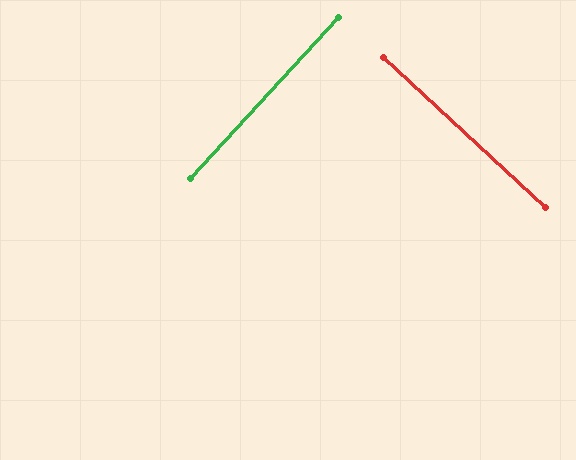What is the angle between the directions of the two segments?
Approximately 90 degrees.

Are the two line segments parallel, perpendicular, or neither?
Perpendicular — they meet at approximately 90°.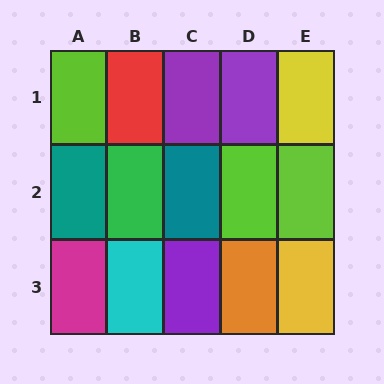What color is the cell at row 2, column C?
Teal.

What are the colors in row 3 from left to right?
Magenta, cyan, purple, orange, yellow.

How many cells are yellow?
2 cells are yellow.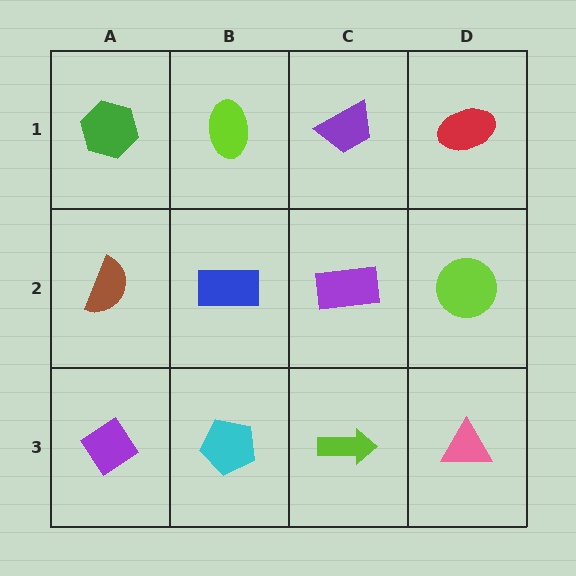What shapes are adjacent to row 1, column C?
A purple rectangle (row 2, column C), a lime ellipse (row 1, column B), a red ellipse (row 1, column D).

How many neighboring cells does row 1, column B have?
3.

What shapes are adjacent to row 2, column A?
A green hexagon (row 1, column A), a purple diamond (row 3, column A), a blue rectangle (row 2, column B).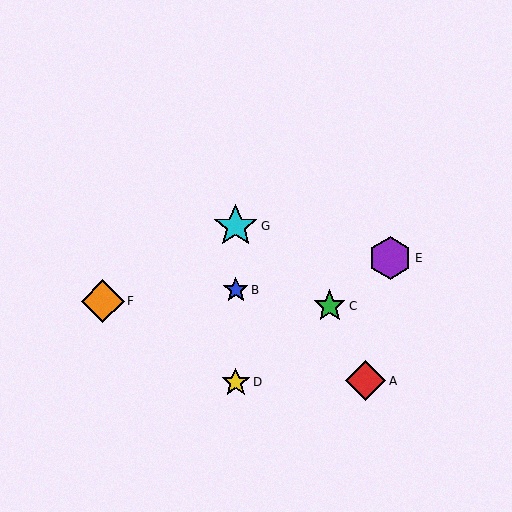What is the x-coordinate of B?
Object B is at x≈236.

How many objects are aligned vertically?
3 objects (B, D, G) are aligned vertically.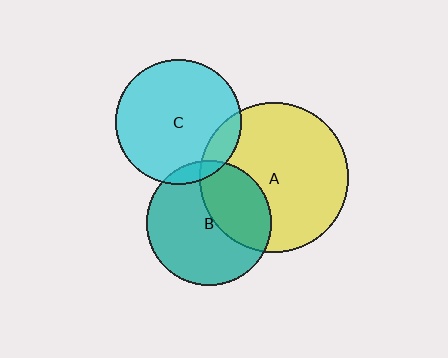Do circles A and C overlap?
Yes.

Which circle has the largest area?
Circle A (yellow).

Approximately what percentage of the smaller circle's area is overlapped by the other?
Approximately 10%.